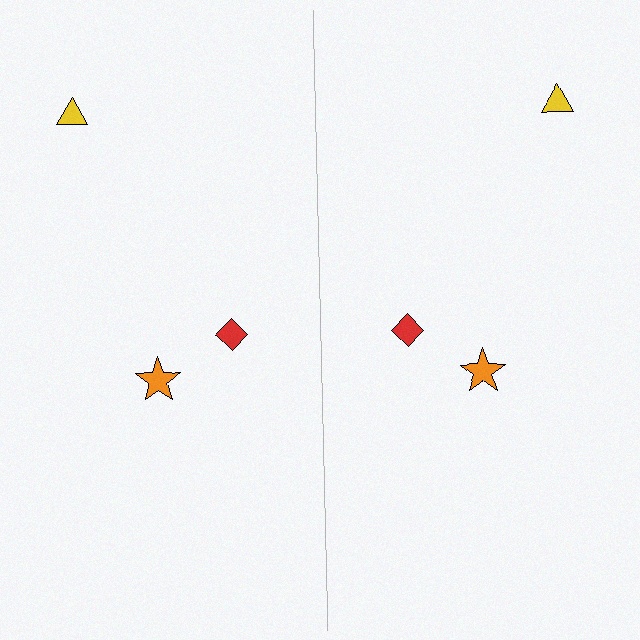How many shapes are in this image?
There are 6 shapes in this image.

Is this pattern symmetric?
Yes, this pattern has bilateral (reflection) symmetry.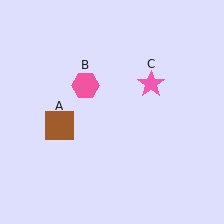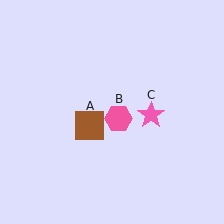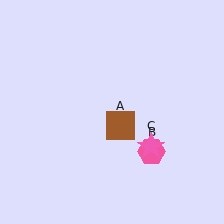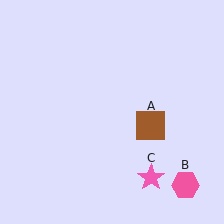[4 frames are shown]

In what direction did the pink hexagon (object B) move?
The pink hexagon (object B) moved down and to the right.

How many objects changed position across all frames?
3 objects changed position: brown square (object A), pink hexagon (object B), pink star (object C).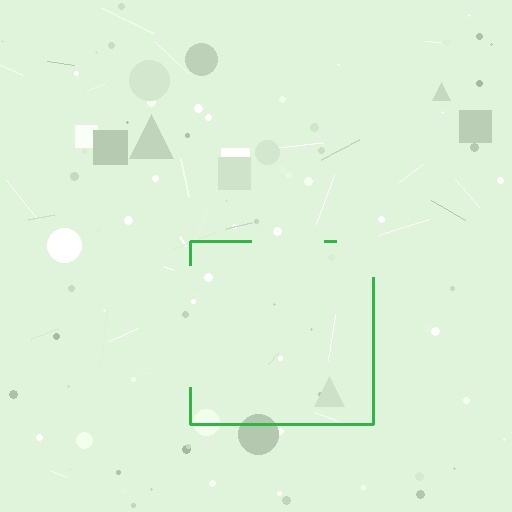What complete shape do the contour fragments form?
The contour fragments form a square.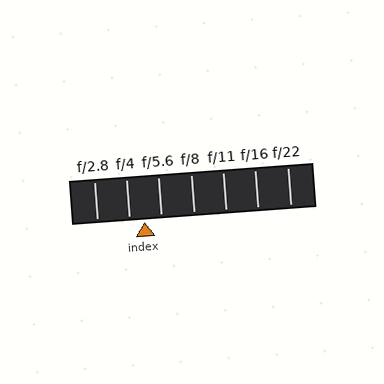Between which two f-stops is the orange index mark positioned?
The index mark is between f/4 and f/5.6.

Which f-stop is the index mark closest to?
The index mark is closest to f/4.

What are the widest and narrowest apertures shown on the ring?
The widest aperture shown is f/2.8 and the narrowest is f/22.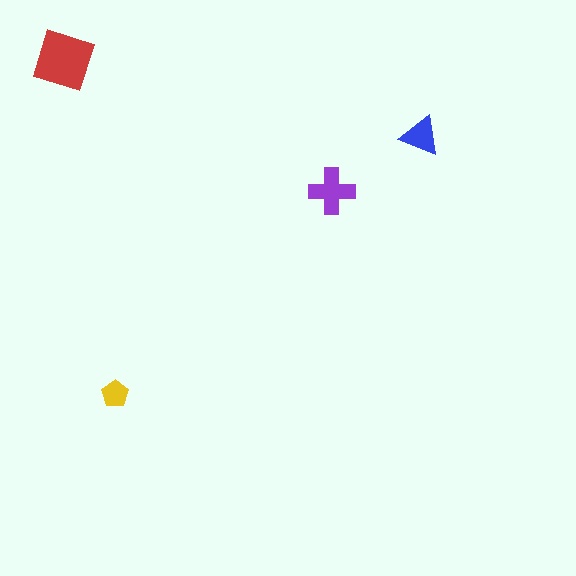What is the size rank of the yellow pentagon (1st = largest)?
4th.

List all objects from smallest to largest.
The yellow pentagon, the blue triangle, the purple cross, the red square.